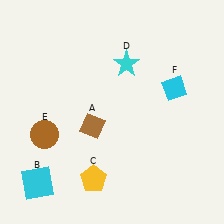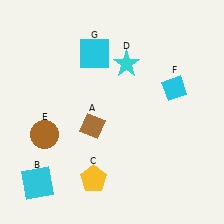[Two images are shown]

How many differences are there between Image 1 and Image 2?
There is 1 difference between the two images.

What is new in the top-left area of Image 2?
A cyan square (G) was added in the top-left area of Image 2.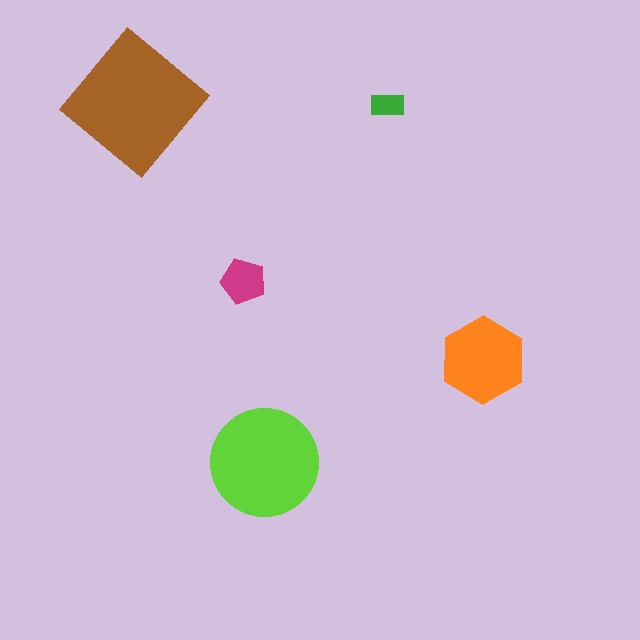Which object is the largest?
The brown diamond.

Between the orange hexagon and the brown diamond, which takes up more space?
The brown diamond.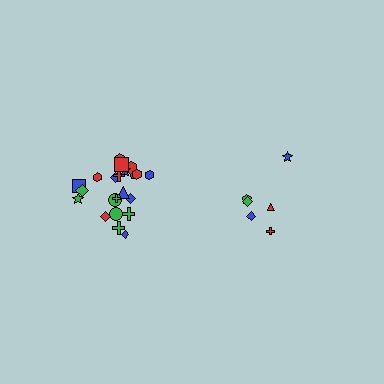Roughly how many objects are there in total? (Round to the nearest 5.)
Roughly 30 objects in total.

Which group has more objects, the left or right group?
The left group.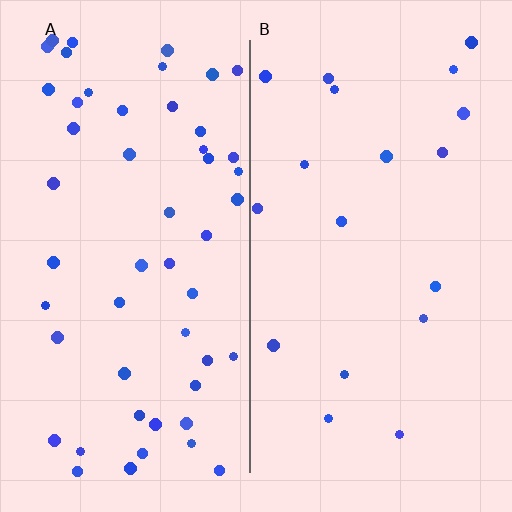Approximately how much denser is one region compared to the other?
Approximately 2.9× — region A over region B.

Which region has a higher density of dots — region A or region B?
A (the left).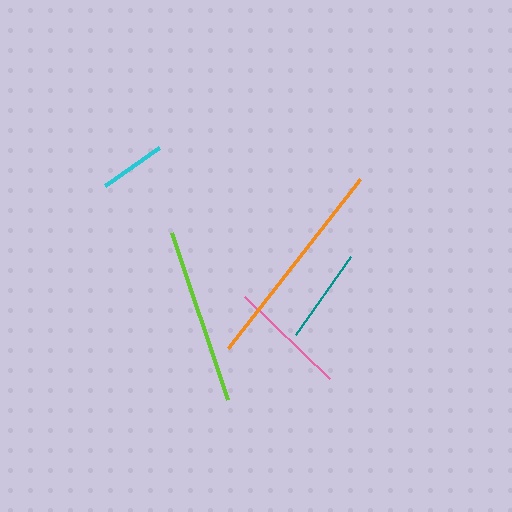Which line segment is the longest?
The orange line is the longest at approximately 215 pixels.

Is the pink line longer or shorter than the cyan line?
The pink line is longer than the cyan line.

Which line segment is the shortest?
The cyan line is the shortest at approximately 66 pixels.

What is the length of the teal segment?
The teal segment is approximately 96 pixels long.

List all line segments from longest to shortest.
From longest to shortest: orange, lime, pink, teal, cyan.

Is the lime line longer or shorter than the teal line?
The lime line is longer than the teal line.